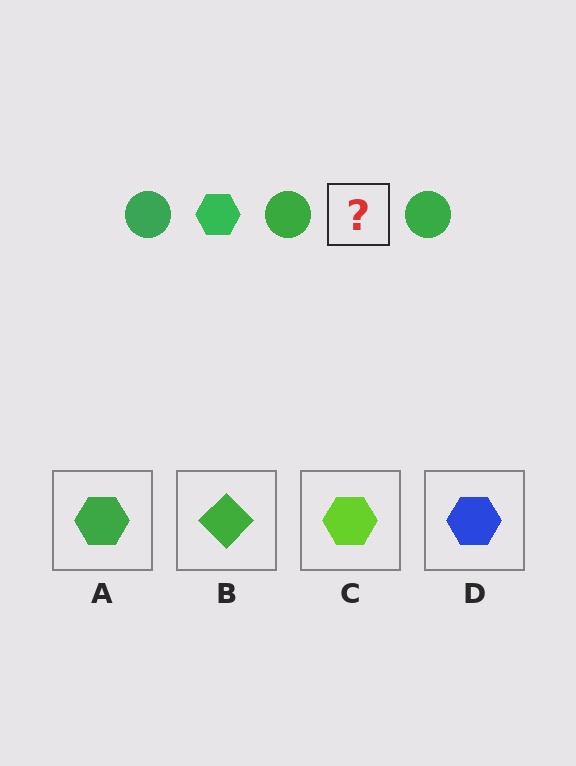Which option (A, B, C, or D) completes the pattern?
A.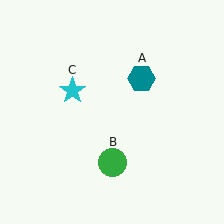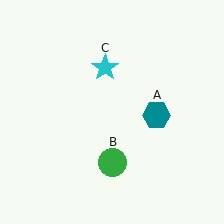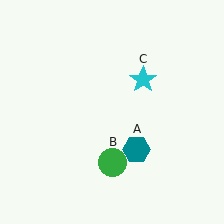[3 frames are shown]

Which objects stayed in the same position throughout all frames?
Green circle (object B) remained stationary.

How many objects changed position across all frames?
2 objects changed position: teal hexagon (object A), cyan star (object C).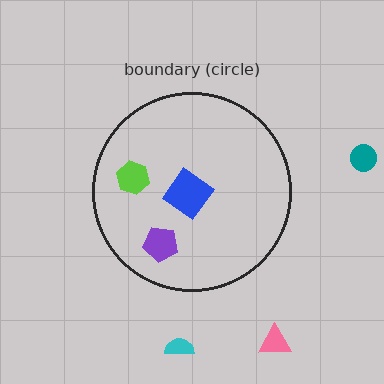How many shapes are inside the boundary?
3 inside, 3 outside.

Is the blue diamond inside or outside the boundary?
Inside.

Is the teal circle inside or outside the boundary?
Outside.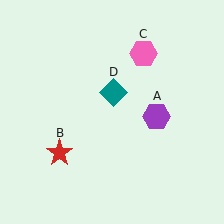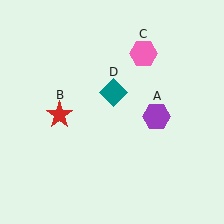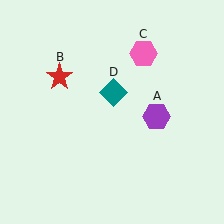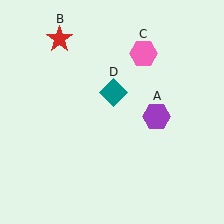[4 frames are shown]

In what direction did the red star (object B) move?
The red star (object B) moved up.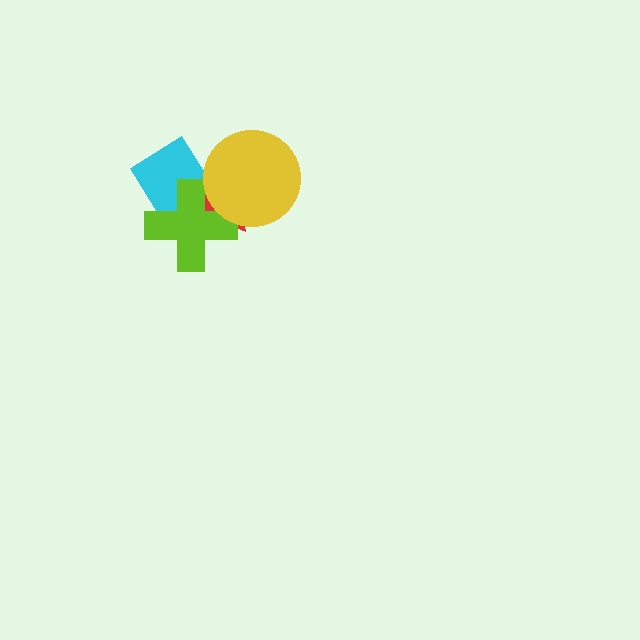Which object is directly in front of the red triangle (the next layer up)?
The cyan diamond is directly in front of the red triangle.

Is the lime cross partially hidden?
Yes, it is partially covered by another shape.